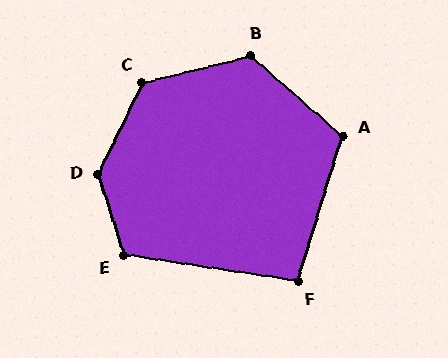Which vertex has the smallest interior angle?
F, at approximately 99 degrees.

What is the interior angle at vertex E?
Approximately 116 degrees (obtuse).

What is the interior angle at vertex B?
Approximately 125 degrees (obtuse).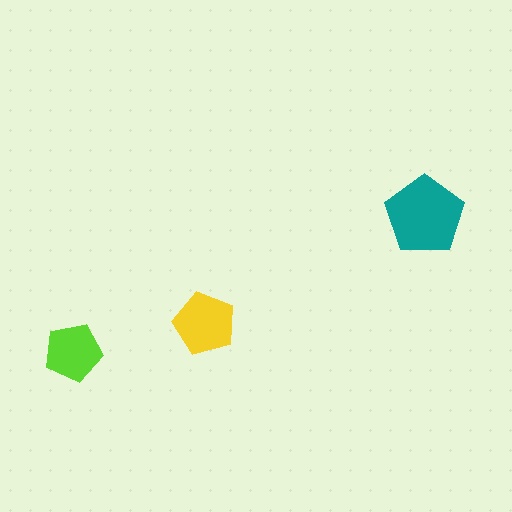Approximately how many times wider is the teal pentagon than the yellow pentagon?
About 1.5 times wider.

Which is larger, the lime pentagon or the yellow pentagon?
The yellow one.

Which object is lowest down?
The lime pentagon is bottommost.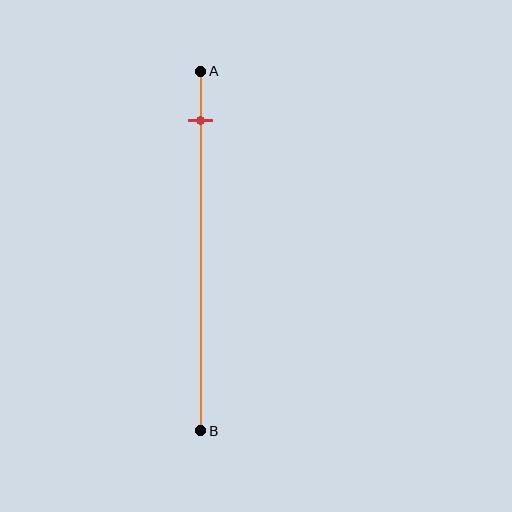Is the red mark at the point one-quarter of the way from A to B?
No, the mark is at about 15% from A, not at the 25% one-quarter point.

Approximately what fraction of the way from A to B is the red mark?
The red mark is approximately 15% of the way from A to B.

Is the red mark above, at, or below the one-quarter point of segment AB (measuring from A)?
The red mark is above the one-quarter point of segment AB.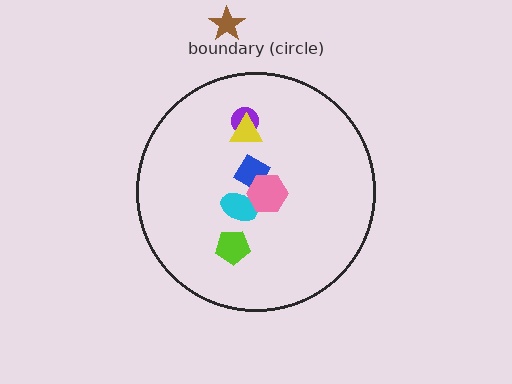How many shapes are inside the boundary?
6 inside, 1 outside.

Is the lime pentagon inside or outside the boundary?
Inside.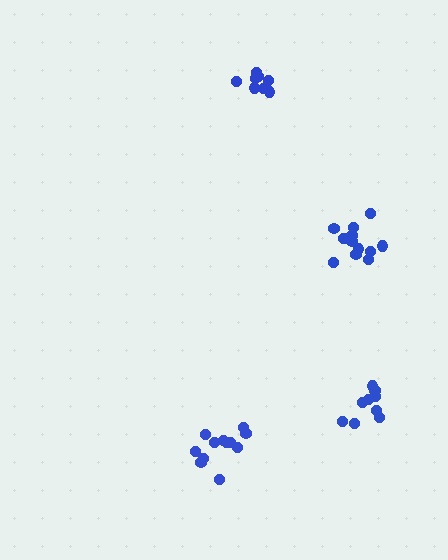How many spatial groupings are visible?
There are 4 spatial groupings.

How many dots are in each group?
Group 1: 8 dots, Group 2: 12 dots, Group 3: 12 dots, Group 4: 9 dots (41 total).